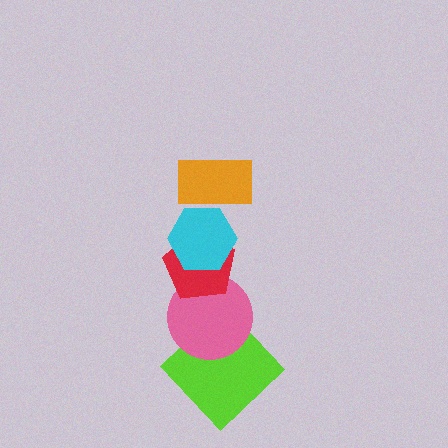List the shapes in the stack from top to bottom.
From top to bottom: the orange rectangle, the cyan hexagon, the red pentagon, the pink circle, the lime diamond.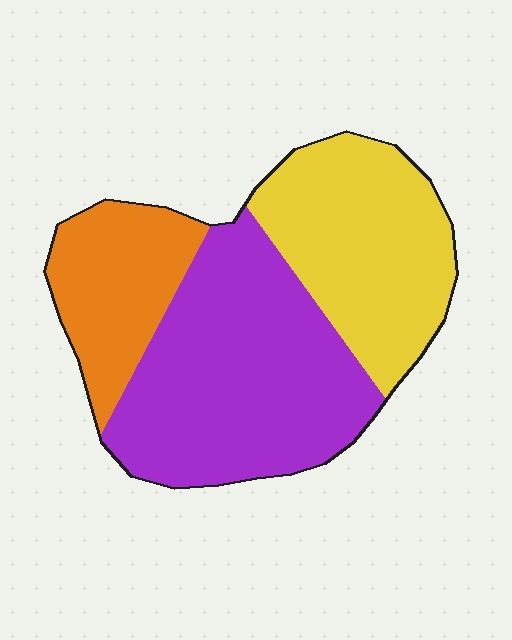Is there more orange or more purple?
Purple.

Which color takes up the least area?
Orange, at roughly 20%.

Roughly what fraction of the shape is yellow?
Yellow takes up about one third (1/3) of the shape.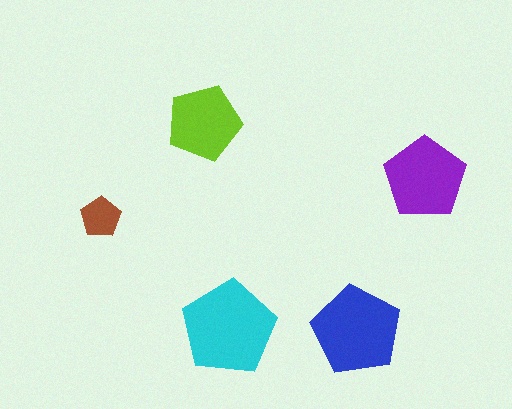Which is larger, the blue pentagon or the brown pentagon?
The blue one.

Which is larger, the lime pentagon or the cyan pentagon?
The cyan one.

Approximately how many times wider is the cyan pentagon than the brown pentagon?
About 2.5 times wider.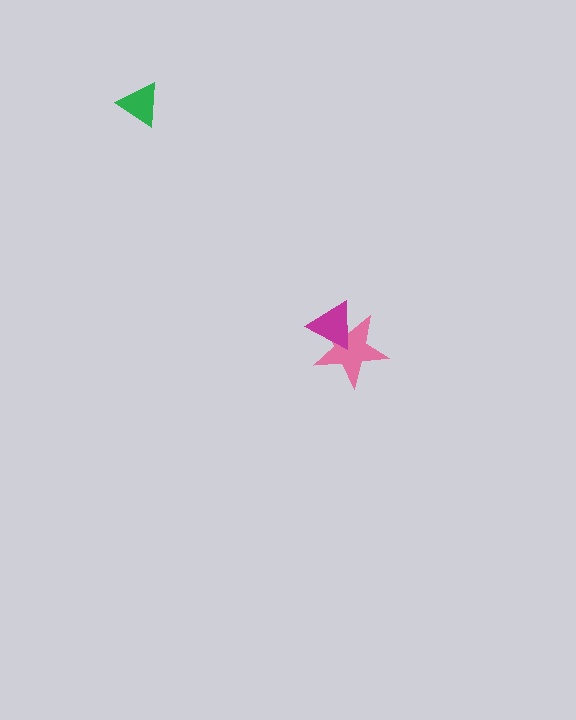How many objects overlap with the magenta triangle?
1 object overlaps with the magenta triangle.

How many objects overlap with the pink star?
1 object overlaps with the pink star.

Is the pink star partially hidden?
Yes, it is partially covered by another shape.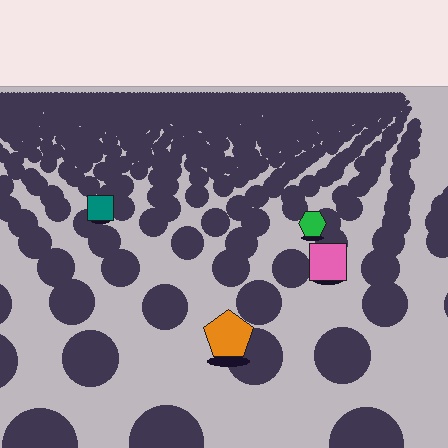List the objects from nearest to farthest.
From nearest to farthest: the orange pentagon, the pink square, the green hexagon, the teal square.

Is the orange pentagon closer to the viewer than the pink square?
Yes. The orange pentagon is closer — you can tell from the texture gradient: the ground texture is coarser near it.